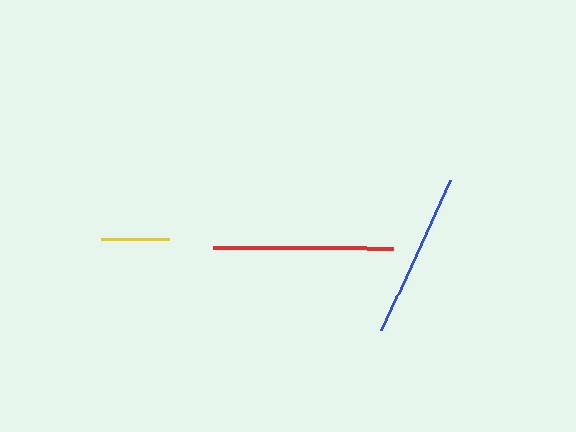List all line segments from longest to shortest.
From longest to shortest: red, blue, yellow.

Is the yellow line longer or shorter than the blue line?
The blue line is longer than the yellow line.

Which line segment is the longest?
The red line is the longest at approximately 180 pixels.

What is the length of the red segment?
The red segment is approximately 180 pixels long.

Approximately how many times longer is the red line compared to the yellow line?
The red line is approximately 2.6 times the length of the yellow line.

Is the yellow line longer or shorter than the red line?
The red line is longer than the yellow line.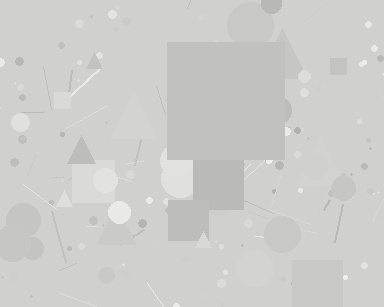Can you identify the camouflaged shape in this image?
The camouflaged shape is a square.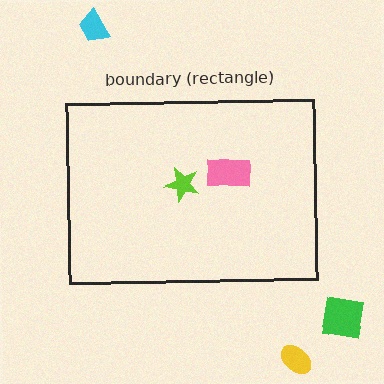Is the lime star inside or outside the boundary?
Inside.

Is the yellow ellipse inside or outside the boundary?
Outside.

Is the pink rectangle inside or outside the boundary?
Inside.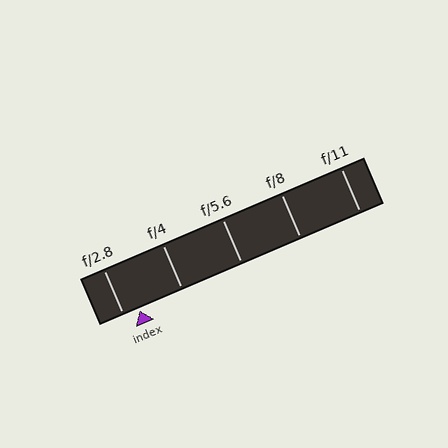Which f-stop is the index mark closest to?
The index mark is closest to f/2.8.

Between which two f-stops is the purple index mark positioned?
The index mark is between f/2.8 and f/4.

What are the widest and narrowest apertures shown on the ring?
The widest aperture shown is f/2.8 and the narrowest is f/11.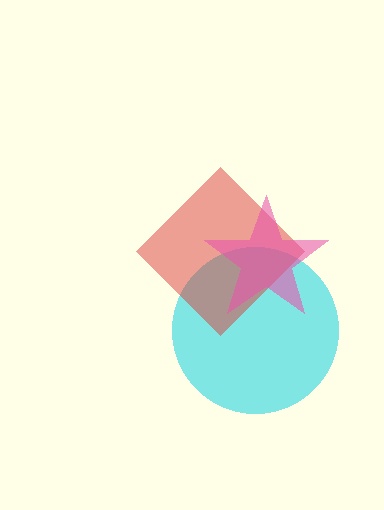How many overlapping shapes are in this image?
There are 3 overlapping shapes in the image.